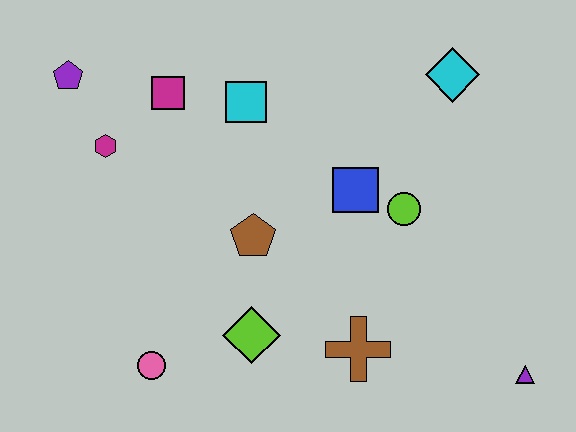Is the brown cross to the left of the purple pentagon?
No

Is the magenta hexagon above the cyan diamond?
No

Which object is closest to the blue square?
The lime circle is closest to the blue square.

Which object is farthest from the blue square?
The purple pentagon is farthest from the blue square.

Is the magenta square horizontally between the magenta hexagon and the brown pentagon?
Yes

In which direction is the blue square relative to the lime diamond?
The blue square is above the lime diamond.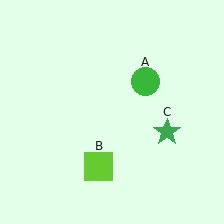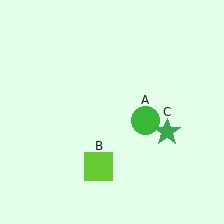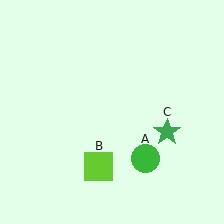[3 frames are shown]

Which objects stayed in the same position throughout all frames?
Lime square (object B) and green star (object C) remained stationary.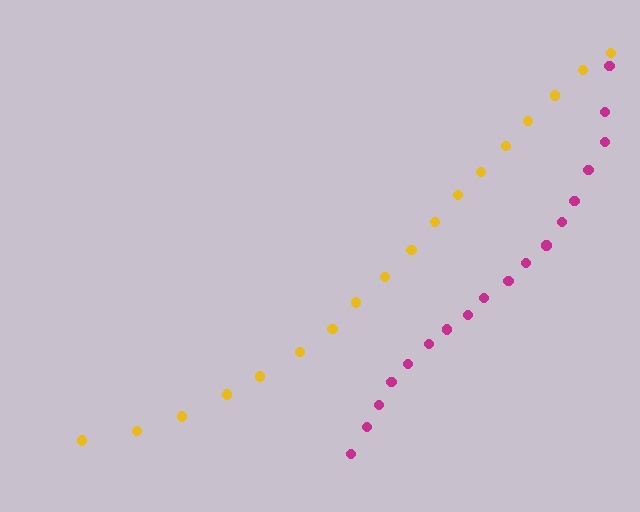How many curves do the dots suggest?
There are 2 distinct paths.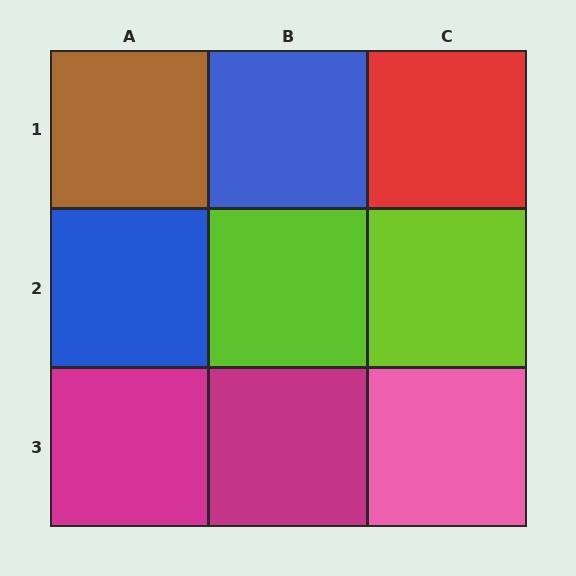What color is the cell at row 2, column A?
Blue.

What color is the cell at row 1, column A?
Brown.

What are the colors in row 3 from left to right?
Magenta, magenta, pink.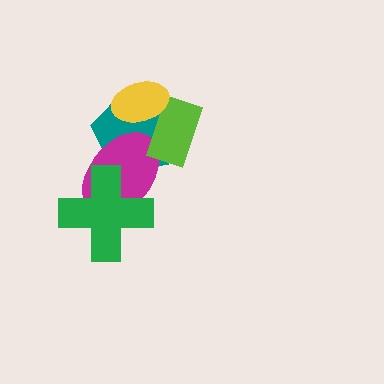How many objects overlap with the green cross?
1 object overlaps with the green cross.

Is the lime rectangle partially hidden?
Yes, it is partially covered by another shape.